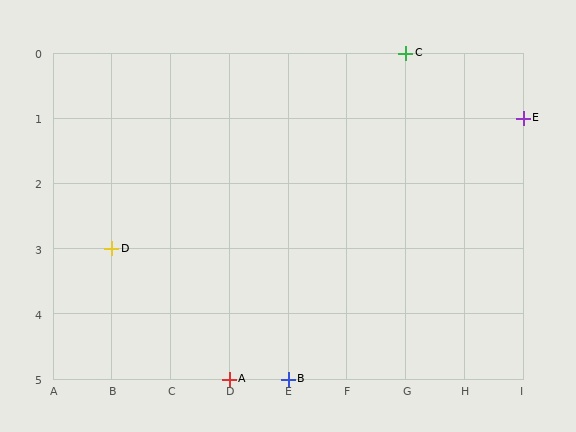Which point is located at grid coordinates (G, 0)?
Point C is at (G, 0).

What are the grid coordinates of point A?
Point A is at grid coordinates (D, 5).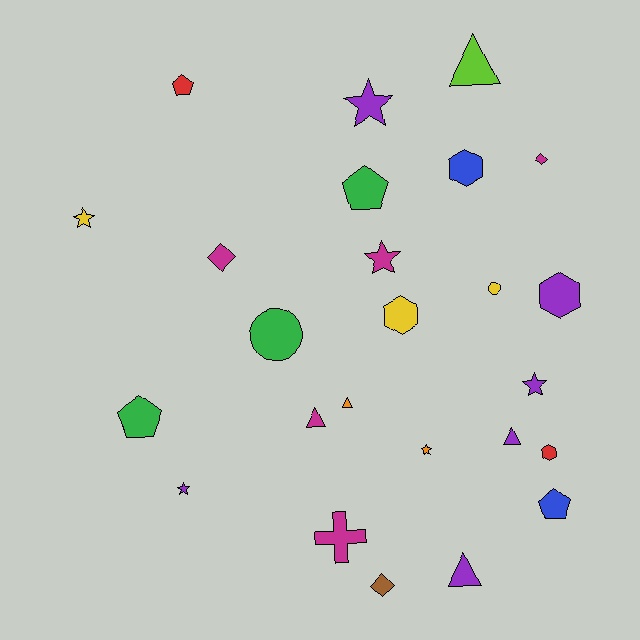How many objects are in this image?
There are 25 objects.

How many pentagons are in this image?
There are 4 pentagons.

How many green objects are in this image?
There are 3 green objects.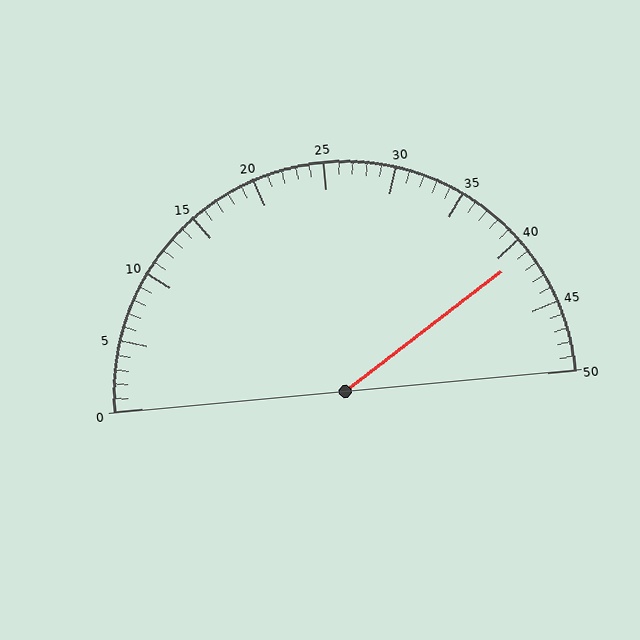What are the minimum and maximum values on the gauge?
The gauge ranges from 0 to 50.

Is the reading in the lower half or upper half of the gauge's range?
The reading is in the upper half of the range (0 to 50).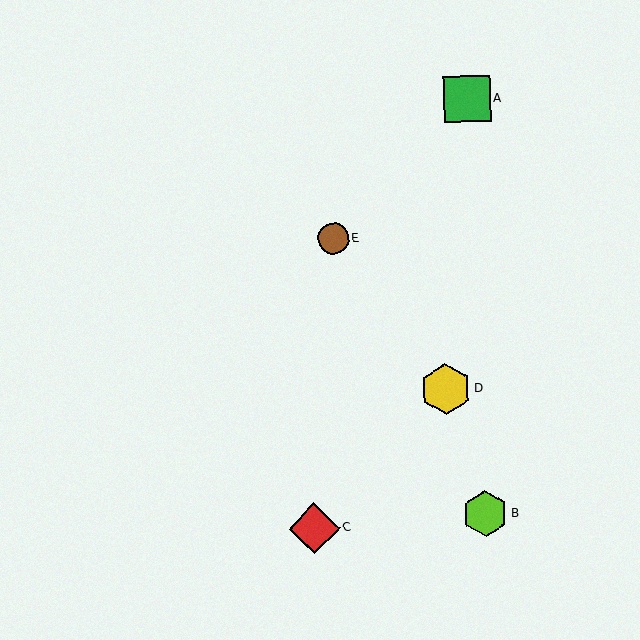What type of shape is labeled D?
Shape D is a yellow hexagon.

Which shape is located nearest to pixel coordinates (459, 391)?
The yellow hexagon (labeled D) at (446, 389) is nearest to that location.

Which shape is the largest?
The yellow hexagon (labeled D) is the largest.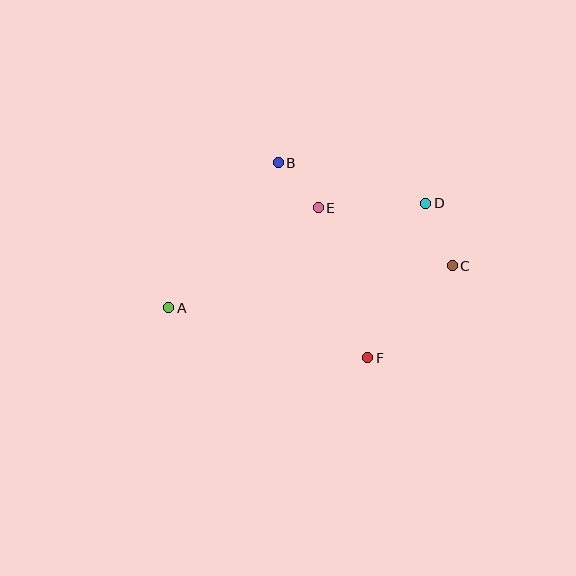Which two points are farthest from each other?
Points A and C are farthest from each other.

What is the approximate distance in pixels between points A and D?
The distance between A and D is approximately 278 pixels.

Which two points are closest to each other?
Points B and E are closest to each other.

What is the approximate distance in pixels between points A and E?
The distance between A and E is approximately 180 pixels.